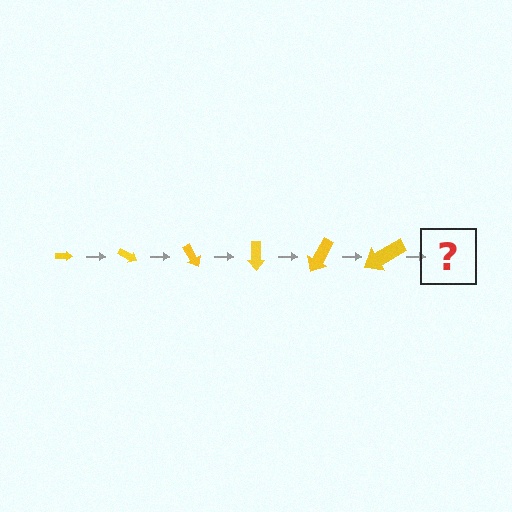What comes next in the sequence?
The next element should be an arrow, larger than the previous one and rotated 180 degrees from the start.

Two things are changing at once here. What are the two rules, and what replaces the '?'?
The two rules are that the arrow grows larger each step and it rotates 30 degrees each step. The '?' should be an arrow, larger than the previous one and rotated 180 degrees from the start.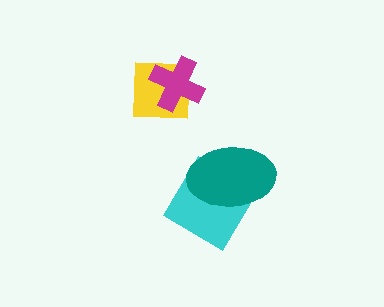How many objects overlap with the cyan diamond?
1 object overlaps with the cyan diamond.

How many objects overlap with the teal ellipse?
1 object overlaps with the teal ellipse.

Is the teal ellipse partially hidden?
No, no other shape covers it.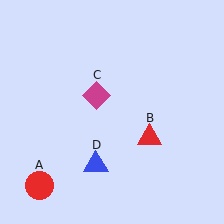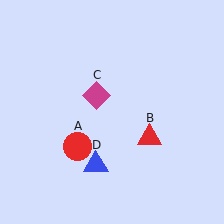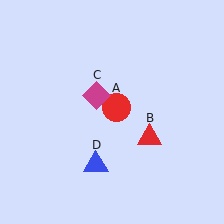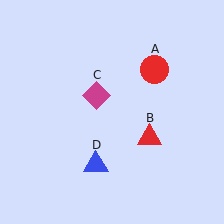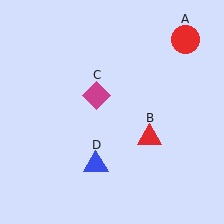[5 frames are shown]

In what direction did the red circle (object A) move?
The red circle (object A) moved up and to the right.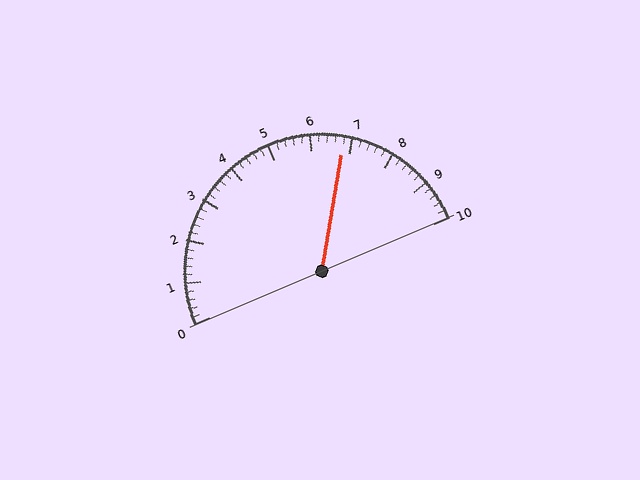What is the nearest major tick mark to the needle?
The nearest major tick mark is 7.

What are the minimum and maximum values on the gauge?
The gauge ranges from 0 to 10.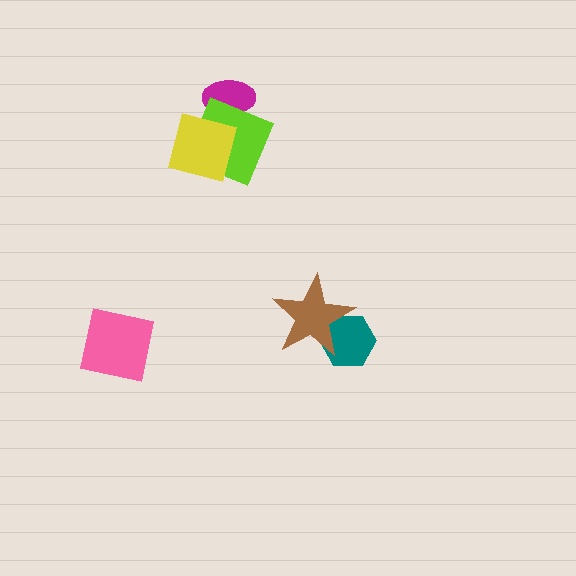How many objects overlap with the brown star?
1 object overlaps with the brown star.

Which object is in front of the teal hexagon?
The brown star is in front of the teal hexagon.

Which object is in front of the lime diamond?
The yellow square is in front of the lime diamond.